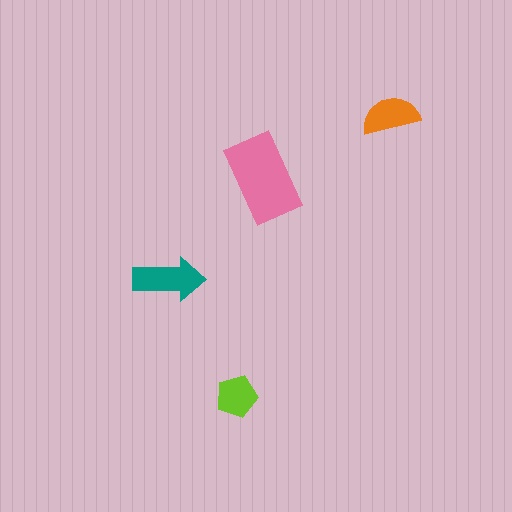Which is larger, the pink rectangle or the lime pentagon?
The pink rectangle.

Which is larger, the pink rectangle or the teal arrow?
The pink rectangle.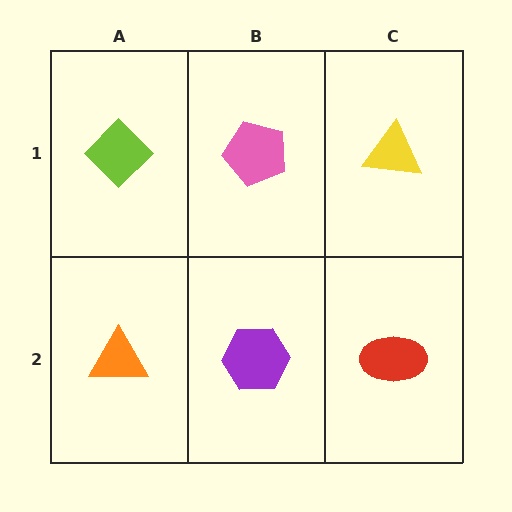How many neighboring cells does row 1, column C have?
2.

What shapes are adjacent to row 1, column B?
A purple hexagon (row 2, column B), a lime diamond (row 1, column A), a yellow triangle (row 1, column C).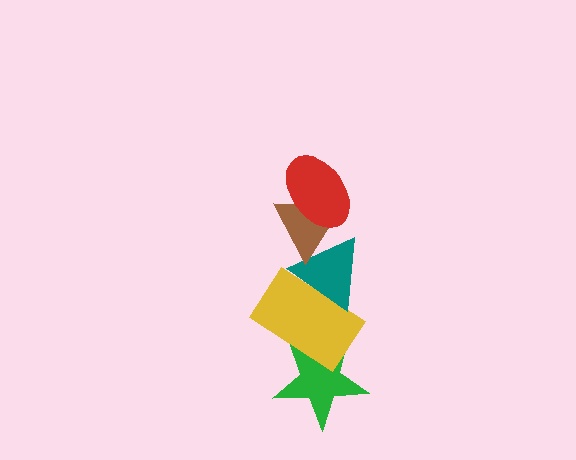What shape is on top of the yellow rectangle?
The teal triangle is on top of the yellow rectangle.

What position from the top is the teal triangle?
The teal triangle is 3rd from the top.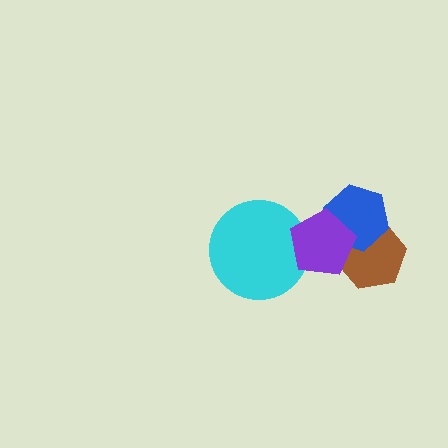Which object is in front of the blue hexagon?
The purple pentagon is in front of the blue hexagon.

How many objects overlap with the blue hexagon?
2 objects overlap with the blue hexagon.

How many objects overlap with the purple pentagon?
3 objects overlap with the purple pentagon.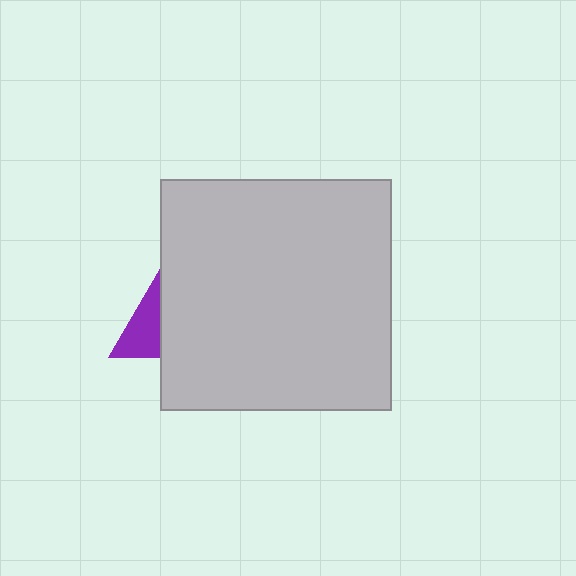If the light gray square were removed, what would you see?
You would see the complete purple triangle.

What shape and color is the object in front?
The object in front is a light gray square.